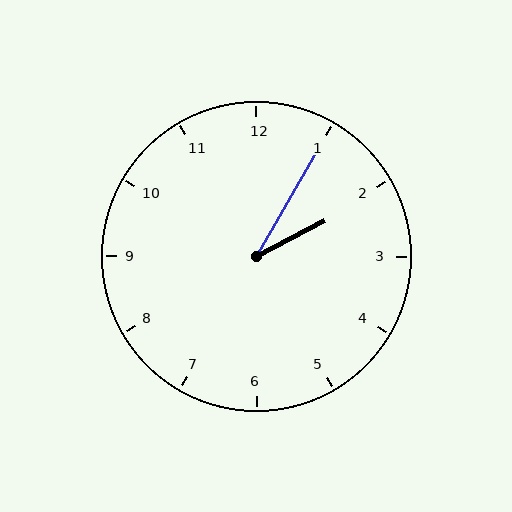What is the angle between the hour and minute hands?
Approximately 32 degrees.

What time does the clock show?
2:05.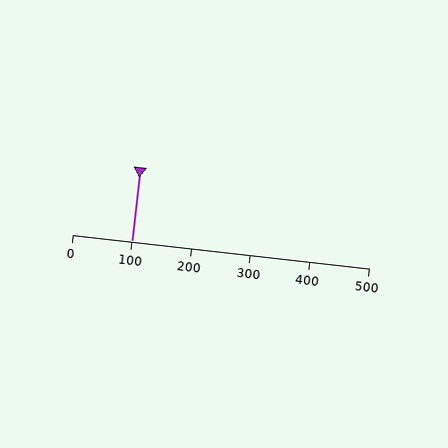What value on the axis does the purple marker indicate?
The marker indicates approximately 100.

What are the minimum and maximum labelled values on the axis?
The axis runs from 0 to 500.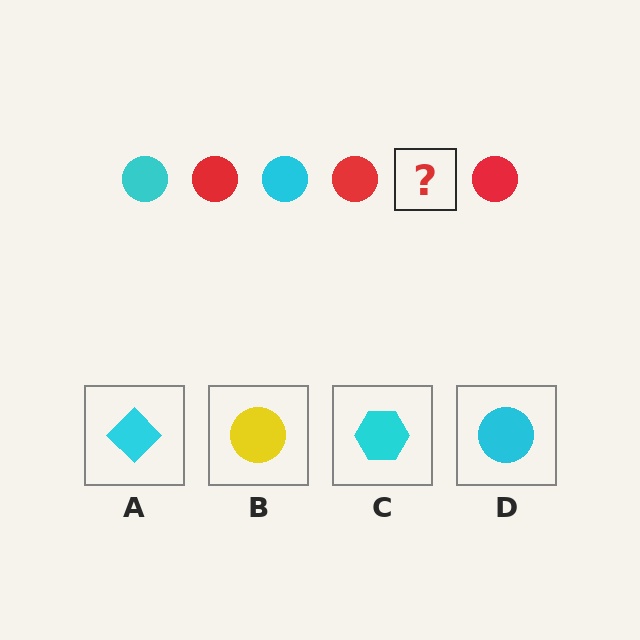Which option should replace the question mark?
Option D.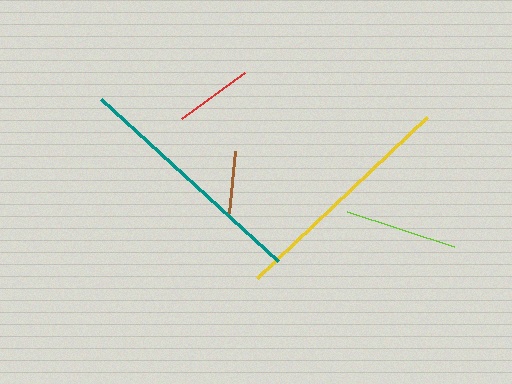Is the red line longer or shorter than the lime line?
The lime line is longer than the red line.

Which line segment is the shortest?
The brown line is the shortest at approximately 63 pixels.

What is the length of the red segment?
The red segment is approximately 78 pixels long.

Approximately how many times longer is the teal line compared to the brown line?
The teal line is approximately 3.8 times the length of the brown line.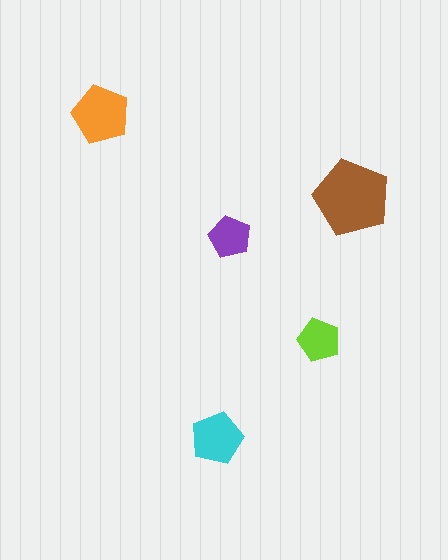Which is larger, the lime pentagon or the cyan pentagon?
The cyan one.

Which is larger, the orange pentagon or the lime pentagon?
The orange one.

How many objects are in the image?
There are 5 objects in the image.